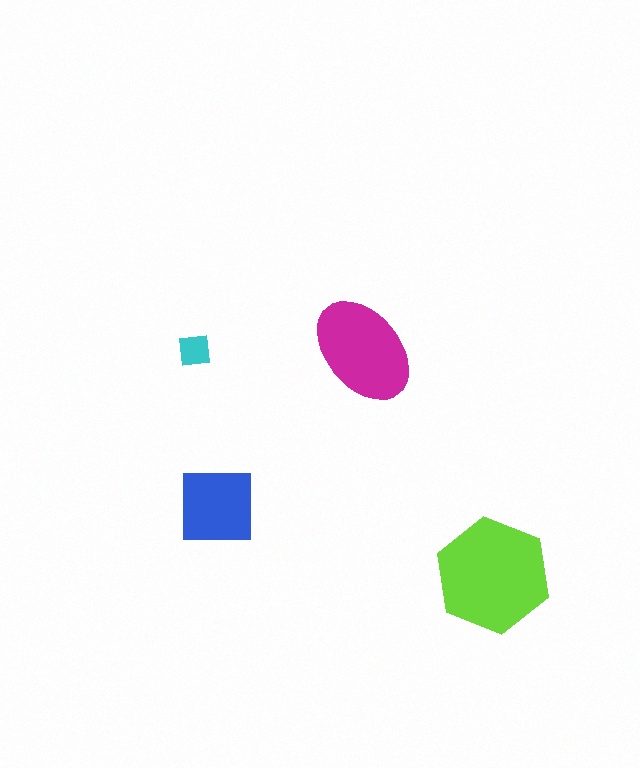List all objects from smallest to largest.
The cyan square, the blue square, the magenta ellipse, the lime hexagon.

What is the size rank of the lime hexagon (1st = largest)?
1st.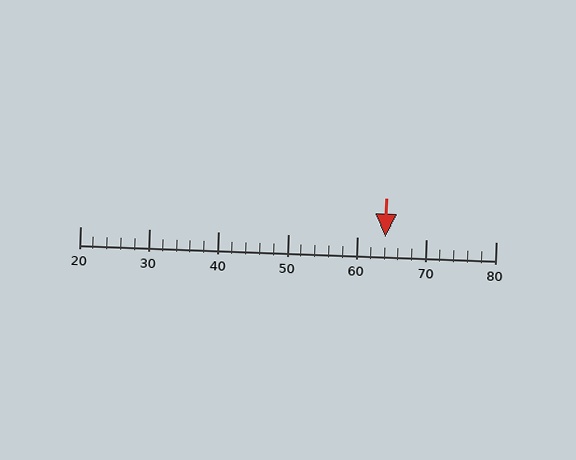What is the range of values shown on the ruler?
The ruler shows values from 20 to 80.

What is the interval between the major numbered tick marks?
The major tick marks are spaced 10 units apart.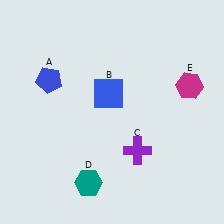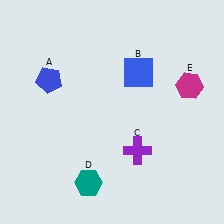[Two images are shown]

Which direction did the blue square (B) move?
The blue square (B) moved right.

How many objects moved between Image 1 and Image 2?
1 object moved between the two images.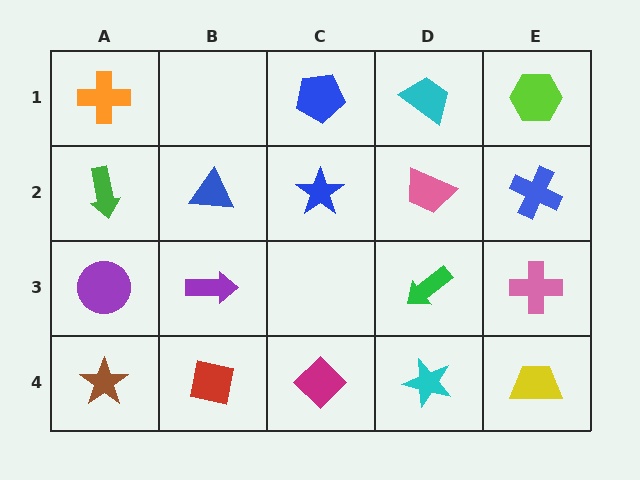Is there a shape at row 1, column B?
No, that cell is empty.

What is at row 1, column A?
An orange cross.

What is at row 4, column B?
A red square.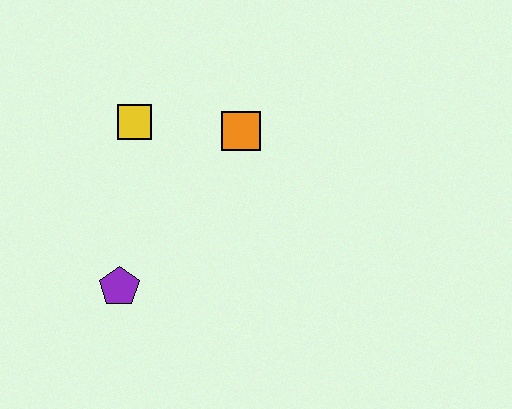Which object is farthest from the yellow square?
The purple pentagon is farthest from the yellow square.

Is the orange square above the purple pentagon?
Yes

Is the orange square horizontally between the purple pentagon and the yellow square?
No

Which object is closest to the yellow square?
The orange square is closest to the yellow square.